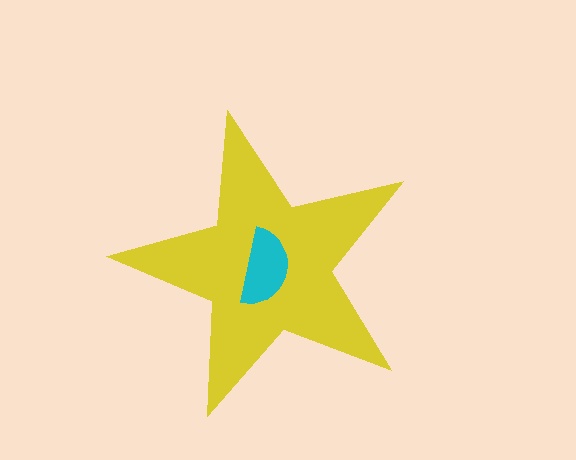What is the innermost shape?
The cyan semicircle.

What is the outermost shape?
The yellow star.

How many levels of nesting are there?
2.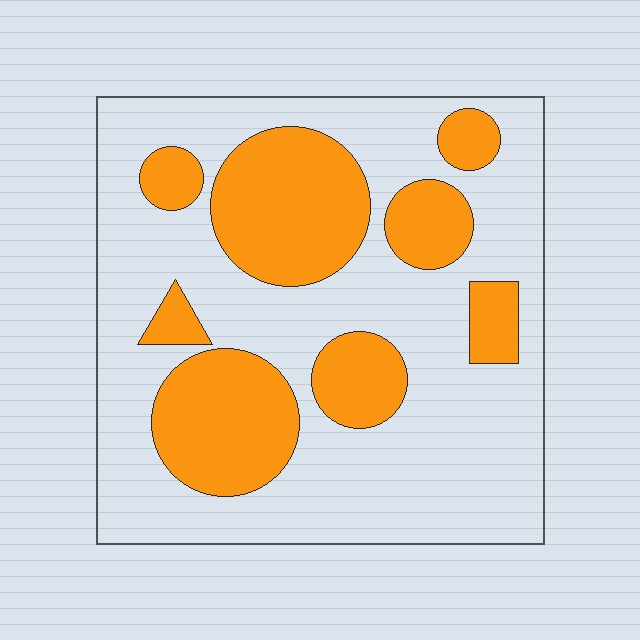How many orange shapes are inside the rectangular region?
8.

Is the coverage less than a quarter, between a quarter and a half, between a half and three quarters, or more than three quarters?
Between a quarter and a half.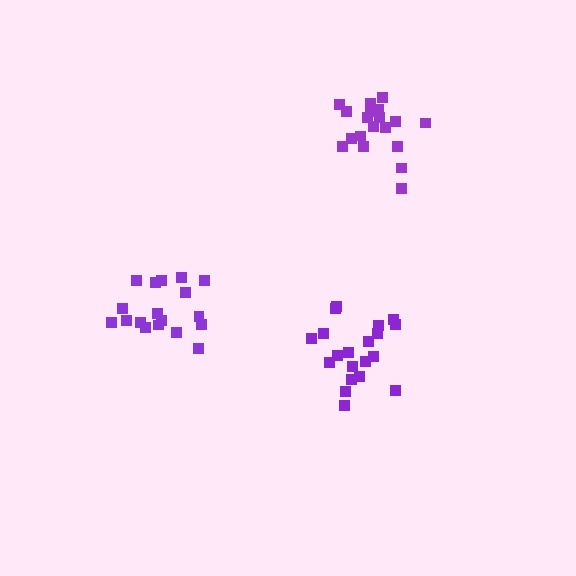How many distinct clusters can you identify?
There are 3 distinct clusters.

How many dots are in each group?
Group 1: 20 dots, Group 2: 18 dots, Group 3: 20 dots (58 total).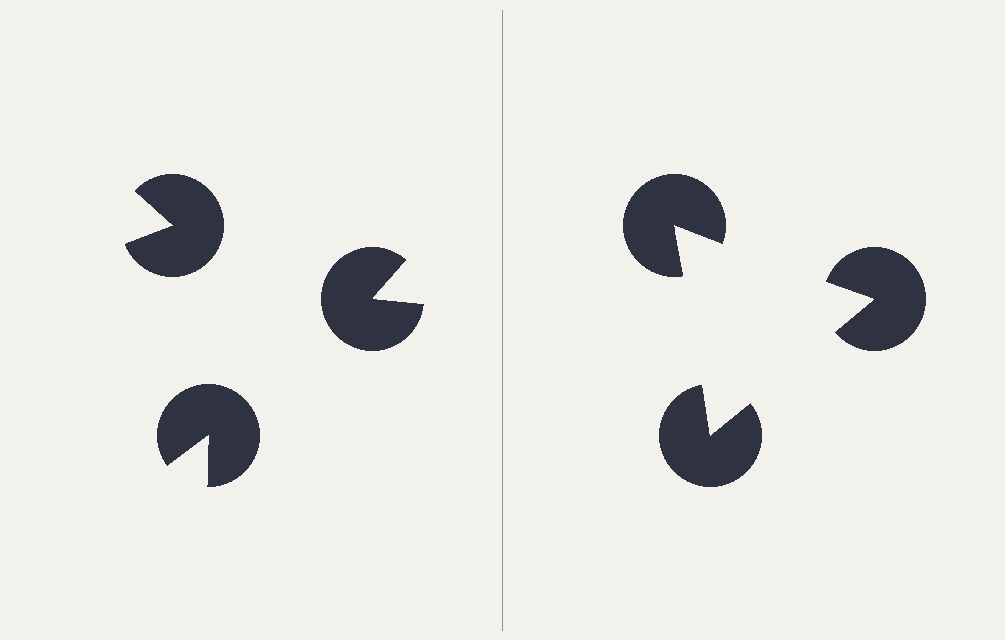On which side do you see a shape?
An illusory triangle appears on the right side. On the left side the wedge cuts are rotated, so no coherent shape forms.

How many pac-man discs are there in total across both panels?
6 — 3 on each side.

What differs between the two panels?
The pac-man discs are positioned identically on both sides; only the wedge orientations differ. On the right they align to a triangle; on the left they are misaligned.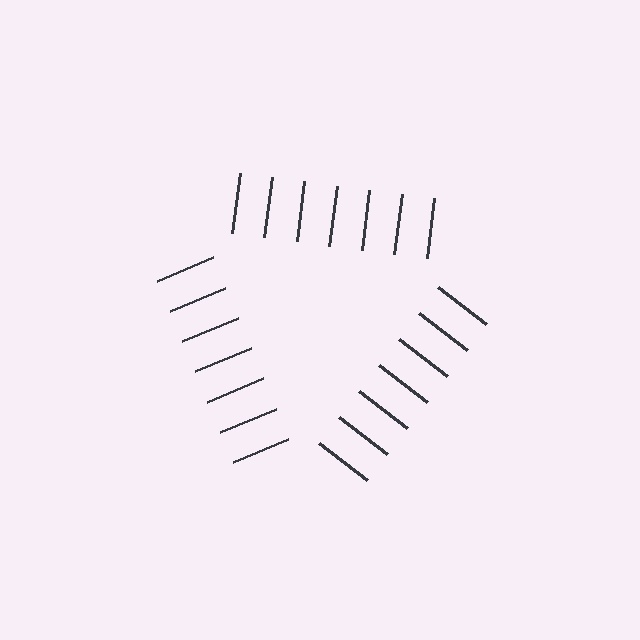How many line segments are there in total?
21 — 7 along each of the 3 edges.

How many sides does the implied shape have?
3 sides — the line-ends trace a triangle.